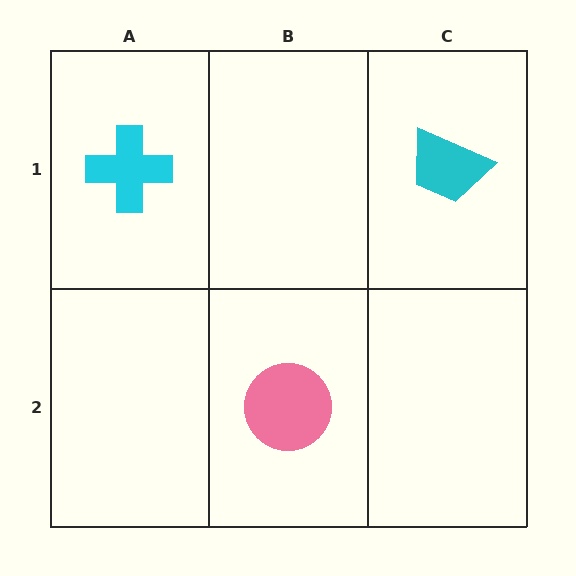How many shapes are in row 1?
2 shapes.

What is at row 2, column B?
A pink circle.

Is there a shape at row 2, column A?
No, that cell is empty.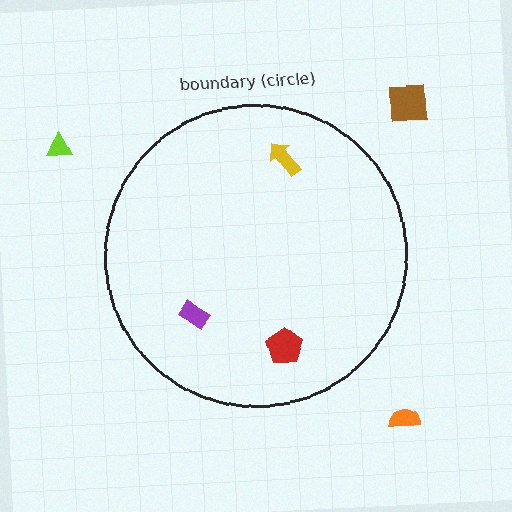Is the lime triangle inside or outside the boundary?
Outside.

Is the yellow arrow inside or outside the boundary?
Inside.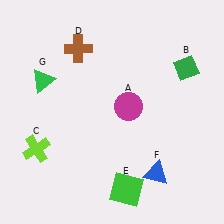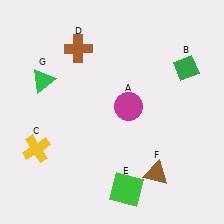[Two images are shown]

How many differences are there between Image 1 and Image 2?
There are 2 differences between the two images.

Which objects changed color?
C changed from lime to yellow. F changed from blue to brown.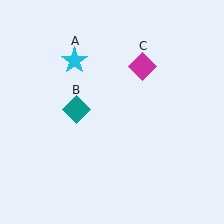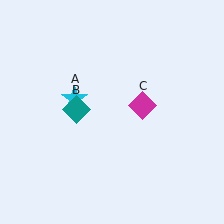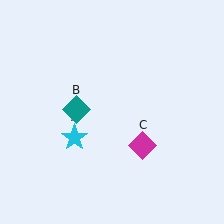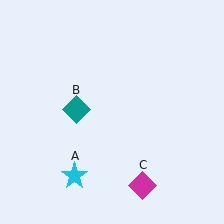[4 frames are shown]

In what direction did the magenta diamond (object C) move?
The magenta diamond (object C) moved down.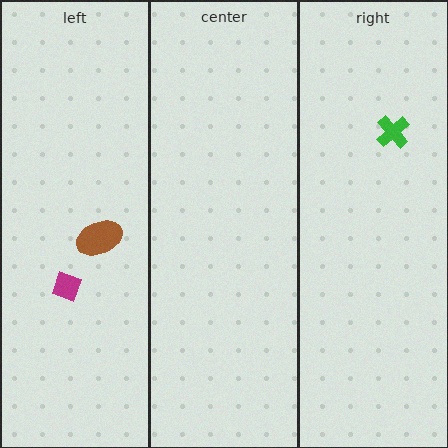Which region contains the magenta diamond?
The left region.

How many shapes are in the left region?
2.